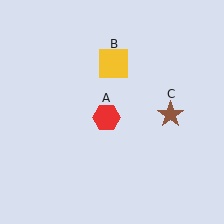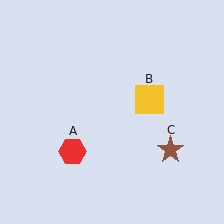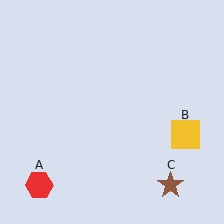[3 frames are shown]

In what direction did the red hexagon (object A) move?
The red hexagon (object A) moved down and to the left.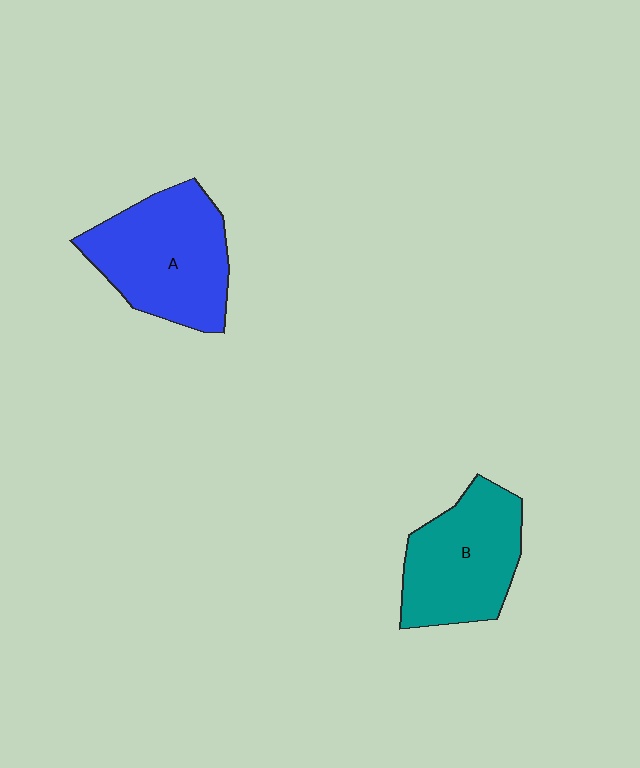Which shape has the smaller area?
Shape B (teal).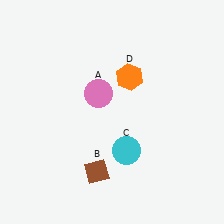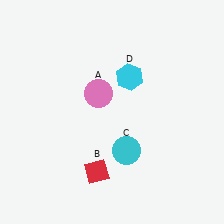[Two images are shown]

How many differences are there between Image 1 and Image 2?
There are 2 differences between the two images.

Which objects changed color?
B changed from brown to red. D changed from orange to cyan.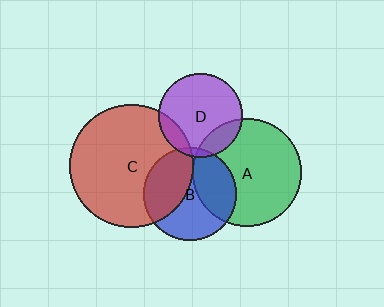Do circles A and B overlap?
Yes.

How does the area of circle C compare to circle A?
Approximately 1.3 times.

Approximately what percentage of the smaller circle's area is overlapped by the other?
Approximately 35%.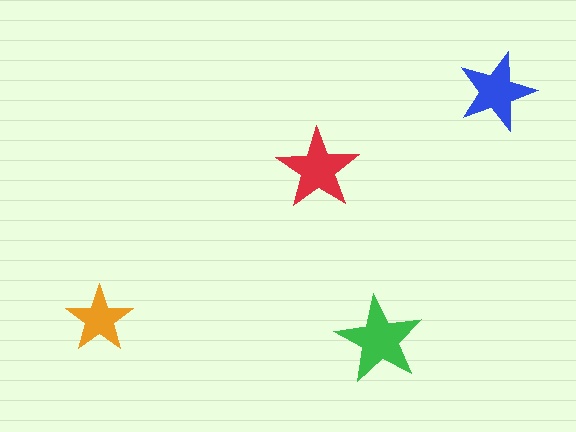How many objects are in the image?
There are 4 objects in the image.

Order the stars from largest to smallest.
the green one, the red one, the blue one, the orange one.